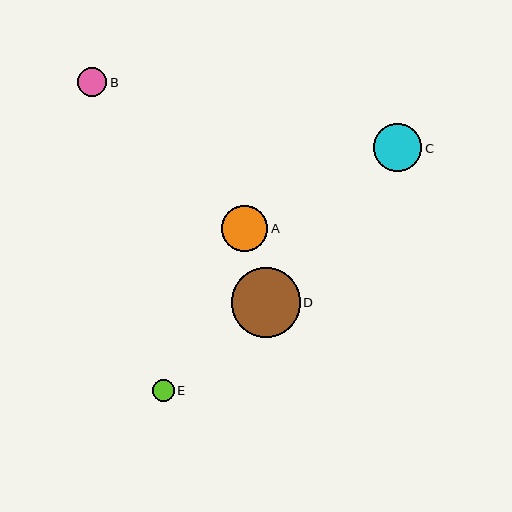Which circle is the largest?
Circle D is the largest with a size of approximately 69 pixels.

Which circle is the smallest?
Circle E is the smallest with a size of approximately 21 pixels.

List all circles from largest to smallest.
From largest to smallest: D, C, A, B, E.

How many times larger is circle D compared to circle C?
Circle D is approximately 1.4 times the size of circle C.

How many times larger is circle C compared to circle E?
Circle C is approximately 2.3 times the size of circle E.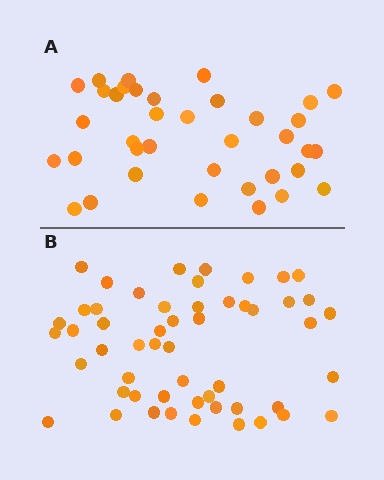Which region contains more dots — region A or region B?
Region B (the bottom region) has more dots.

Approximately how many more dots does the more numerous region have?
Region B has approximately 15 more dots than region A.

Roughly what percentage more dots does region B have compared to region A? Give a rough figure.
About 45% more.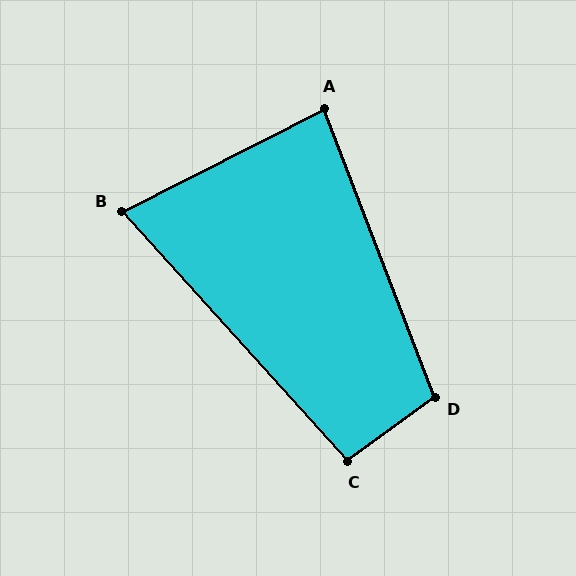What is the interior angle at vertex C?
Approximately 96 degrees (obtuse).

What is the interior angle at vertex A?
Approximately 84 degrees (acute).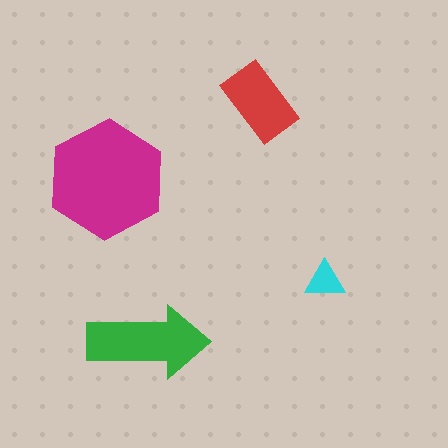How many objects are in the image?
There are 4 objects in the image.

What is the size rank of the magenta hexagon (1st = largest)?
1st.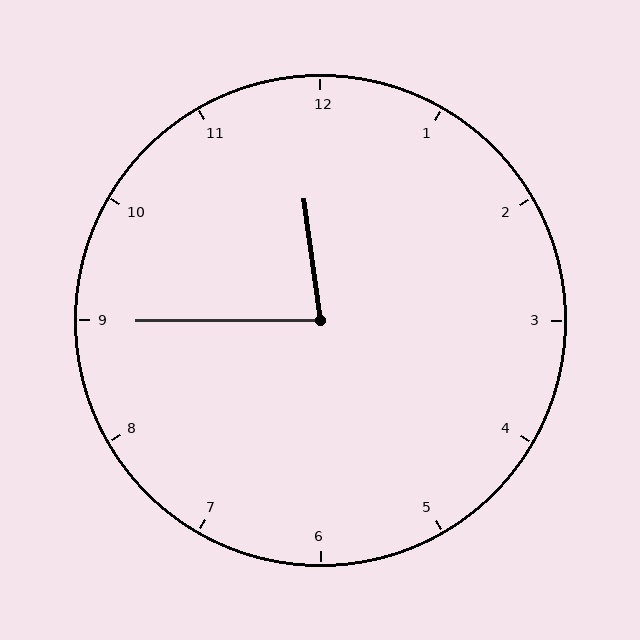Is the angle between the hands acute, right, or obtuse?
It is acute.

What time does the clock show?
11:45.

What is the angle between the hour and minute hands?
Approximately 82 degrees.